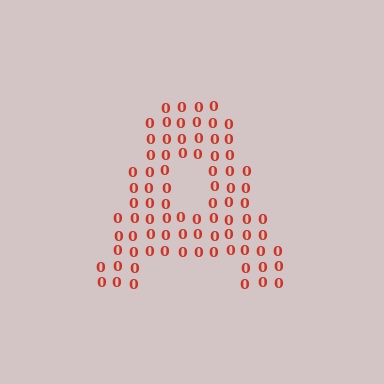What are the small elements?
The small elements are digit 0's.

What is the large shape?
The large shape is the letter A.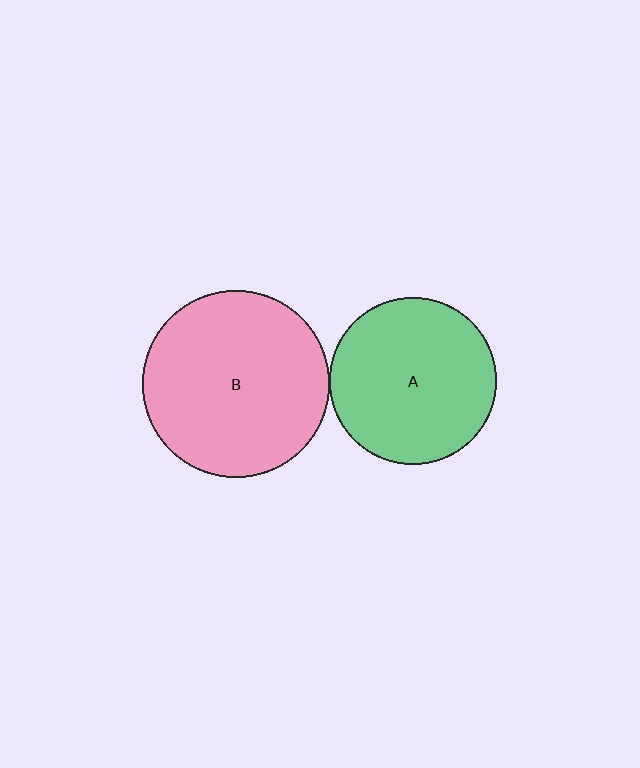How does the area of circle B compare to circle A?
Approximately 1.3 times.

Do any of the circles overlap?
No, none of the circles overlap.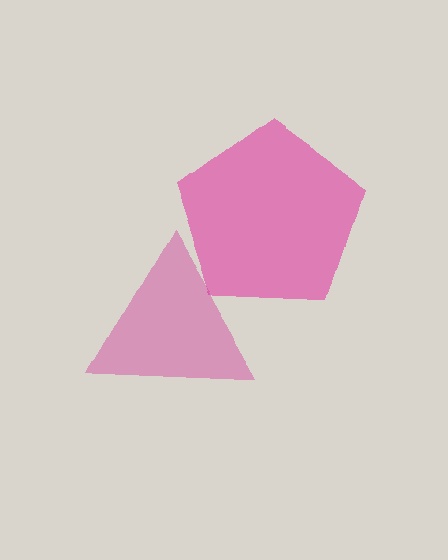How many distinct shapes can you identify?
There are 2 distinct shapes: a pink pentagon, a magenta triangle.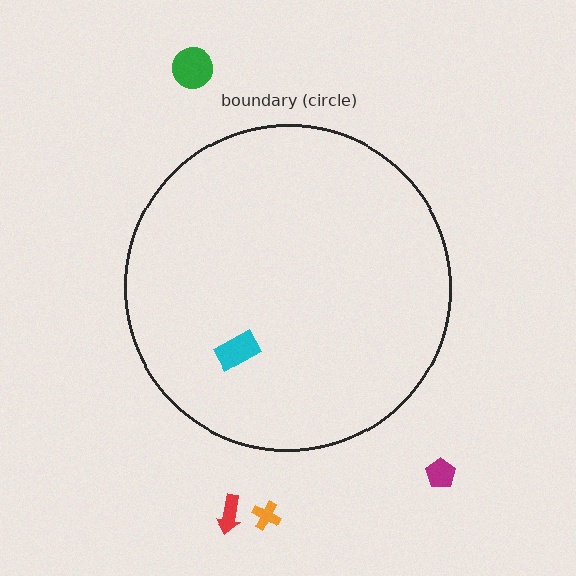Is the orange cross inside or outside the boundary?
Outside.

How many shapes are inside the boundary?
1 inside, 4 outside.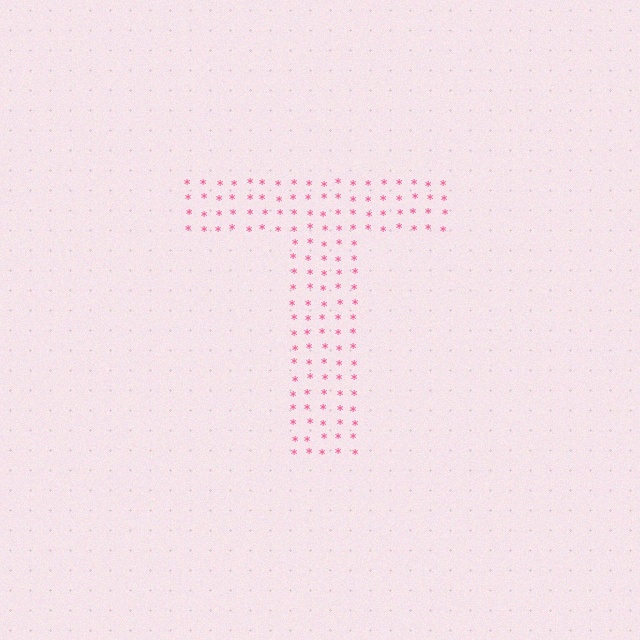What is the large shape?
The large shape is the letter T.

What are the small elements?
The small elements are asterisks.